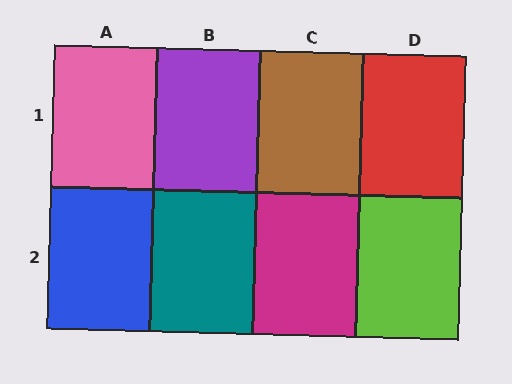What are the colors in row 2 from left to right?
Blue, teal, magenta, lime.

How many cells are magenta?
1 cell is magenta.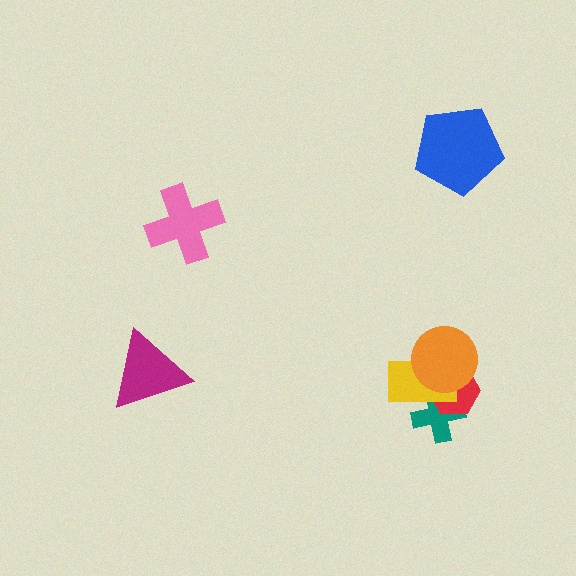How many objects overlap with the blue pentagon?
0 objects overlap with the blue pentagon.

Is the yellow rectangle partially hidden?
Yes, it is partially covered by another shape.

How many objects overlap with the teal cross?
2 objects overlap with the teal cross.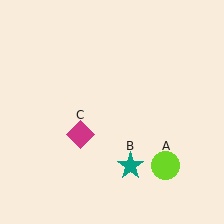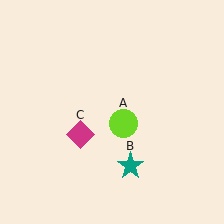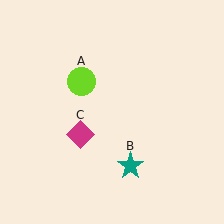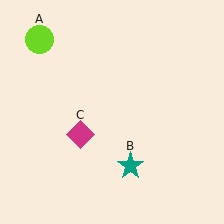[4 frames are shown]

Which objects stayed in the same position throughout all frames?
Teal star (object B) and magenta diamond (object C) remained stationary.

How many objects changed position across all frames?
1 object changed position: lime circle (object A).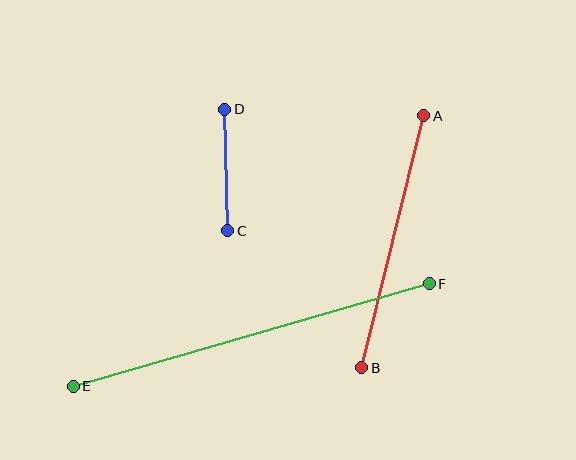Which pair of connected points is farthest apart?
Points E and F are farthest apart.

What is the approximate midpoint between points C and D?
The midpoint is at approximately (226, 170) pixels.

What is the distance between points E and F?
The distance is approximately 371 pixels.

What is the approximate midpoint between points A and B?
The midpoint is at approximately (393, 242) pixels.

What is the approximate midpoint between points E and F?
The midpoint is at approximately (251, 335) pixels.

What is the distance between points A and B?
The distance is approximately 260 pixels.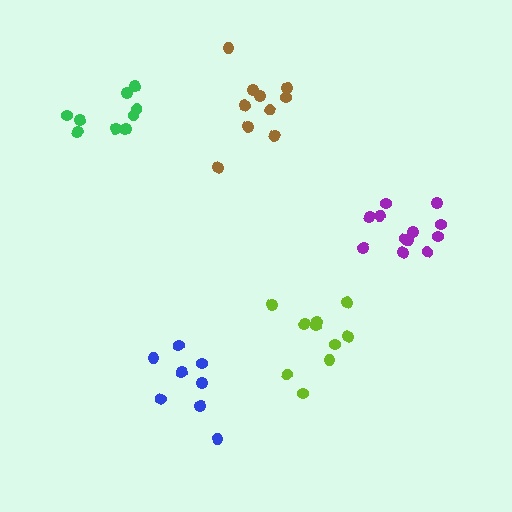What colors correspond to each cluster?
The clusters are colored: lime, blue, brown, purple, green.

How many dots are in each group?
Group 1: 10 dots, Group 2: 8 dots, Group 3: 10 dots, Group 4: 12 dots, Group 5: 9 dots (49 total).